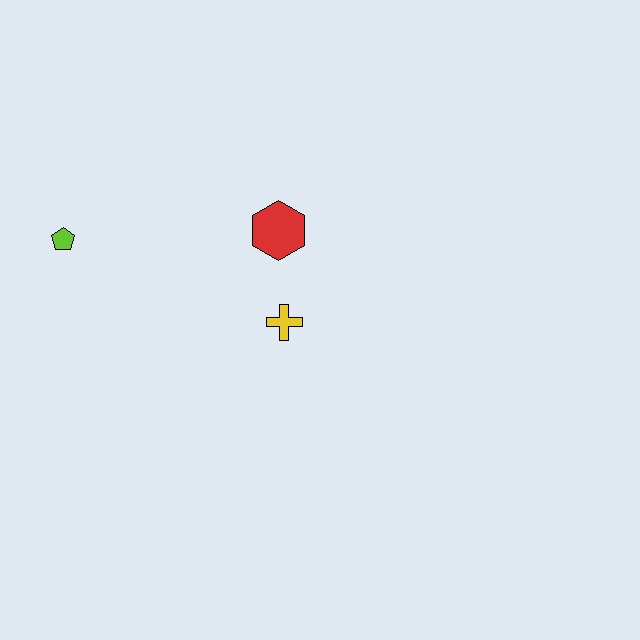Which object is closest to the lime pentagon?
The red hexagon is closest to the lime pentagon.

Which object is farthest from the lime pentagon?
The yellow cross is farthest from the lime pentagon.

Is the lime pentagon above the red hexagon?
No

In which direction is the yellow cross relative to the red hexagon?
The yellow cross is below the red hexagon.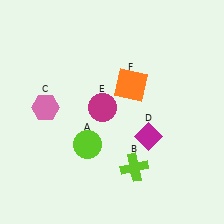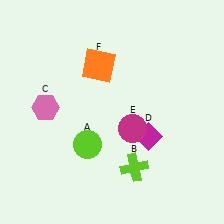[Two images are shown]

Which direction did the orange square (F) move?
The orange square (F) moved left.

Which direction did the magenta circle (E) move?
The magenta circle (E) moved right.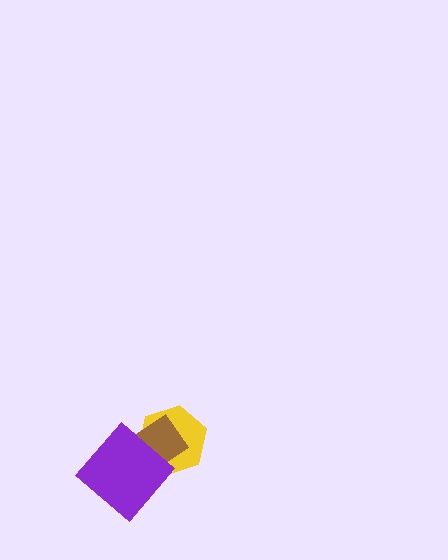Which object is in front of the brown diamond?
The purple diamond is in front of the brown diamond.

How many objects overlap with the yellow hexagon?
2 objects overlap with the yellow hexagon.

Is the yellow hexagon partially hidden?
Yes, it is partially covered by another shape.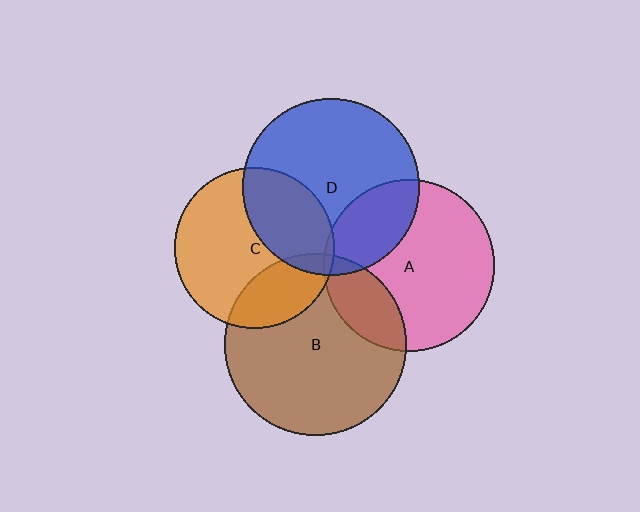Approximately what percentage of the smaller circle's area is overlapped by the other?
Approximately 25%.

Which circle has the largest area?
Circle B (brown).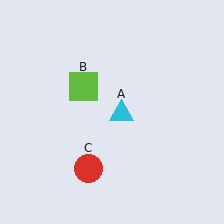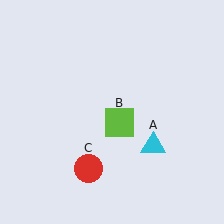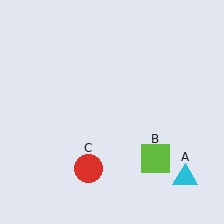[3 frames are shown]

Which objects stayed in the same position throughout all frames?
Red circle (object C) remained stationary.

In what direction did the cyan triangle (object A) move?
The cyan triangle (object A) moved down and to the right.